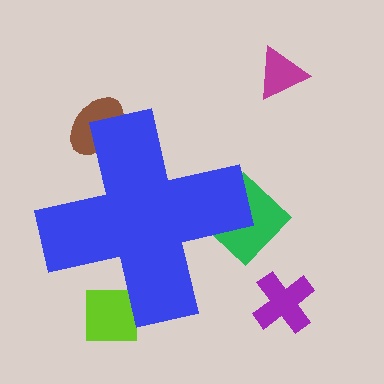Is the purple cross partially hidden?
No, the purple cross is fully visible.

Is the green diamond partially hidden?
Yes, the green diamond is partially hidden behind the blue cross.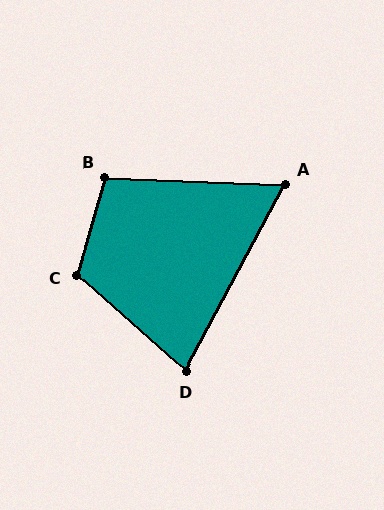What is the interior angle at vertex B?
Approximately 104 degrees (obtuse).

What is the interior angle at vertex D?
Approximately 76 degrees (acute).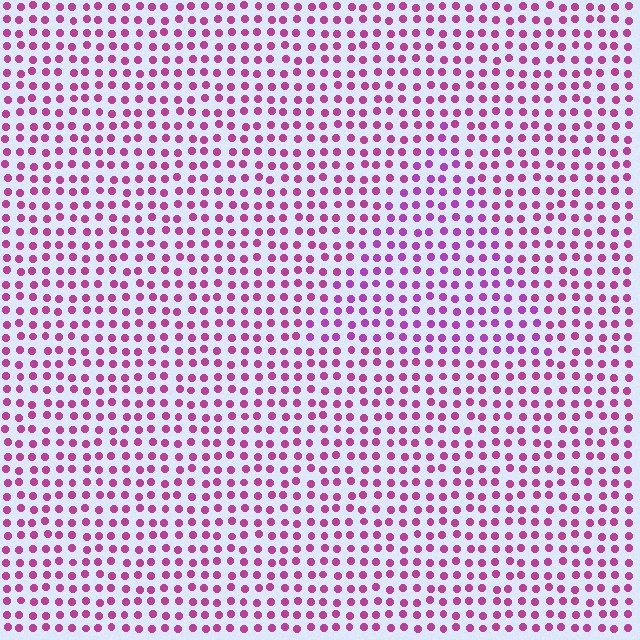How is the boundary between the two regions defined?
The boundary is defined purely by a slight shift in hue (about 23 degrees). Spacing, size, and orientation are identical on both sides.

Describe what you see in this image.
The image is filled with small magenta elements in a uniform arrangement. A triangle-shaped region is visible where the elements are tinted to a slightly different hue, forming a subtle color boundary.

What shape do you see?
I see a triangle.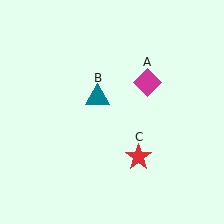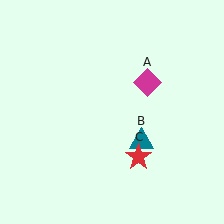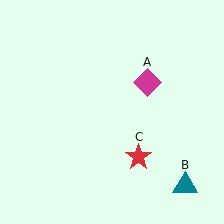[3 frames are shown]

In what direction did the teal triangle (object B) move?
The teal triangle (object B) moved down and to the right.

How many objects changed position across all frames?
1 object changed position: teal triangle (object B).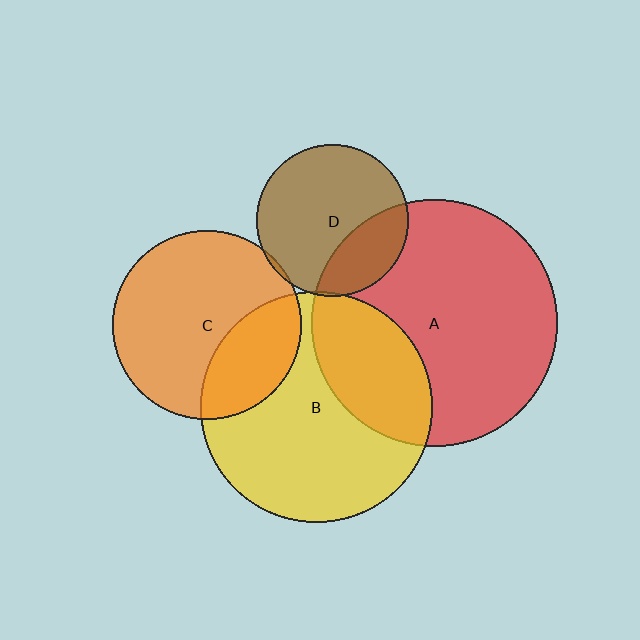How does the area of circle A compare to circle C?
Approximately 1.7 times.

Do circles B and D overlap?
Yes.